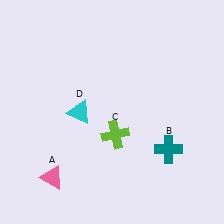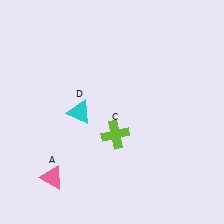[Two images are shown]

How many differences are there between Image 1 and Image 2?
There is 1 difference between the two images.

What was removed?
The teal cross (B) was removed in Image 2.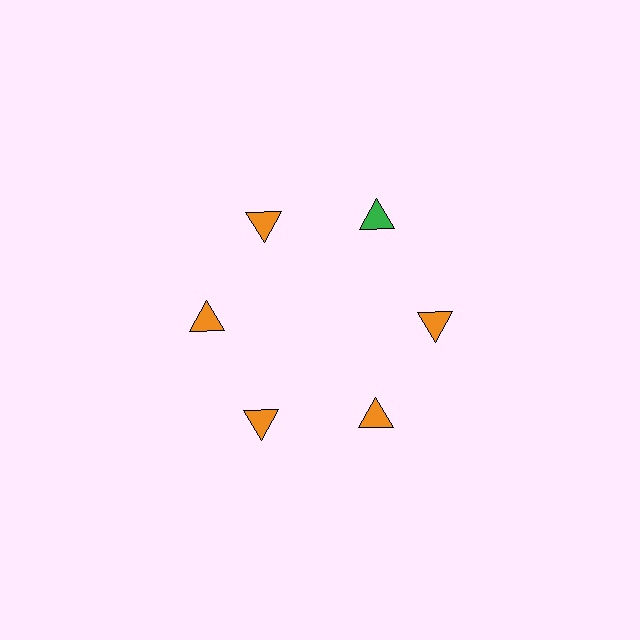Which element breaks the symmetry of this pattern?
The green triangle at roughly the 1 o'clock position breaks the symmetry. All other shapes are orange triangles.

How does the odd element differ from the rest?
It has a different color: green instead of orange.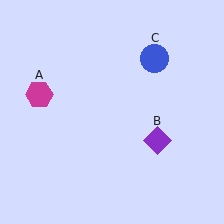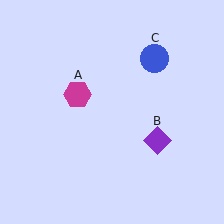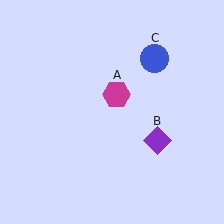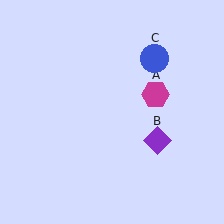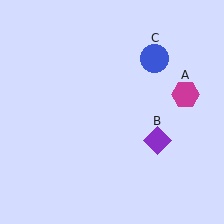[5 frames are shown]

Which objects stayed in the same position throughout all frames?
Purple diamond (object B) and blue circle (object C) remained stationary.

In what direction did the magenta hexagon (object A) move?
The magenta hexagon (object A) moved right.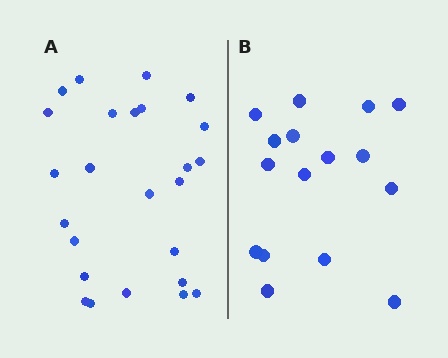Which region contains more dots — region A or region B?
Region A (the left region) has more dots.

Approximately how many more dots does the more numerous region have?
Region A has roughly 8 or so more dots than region B.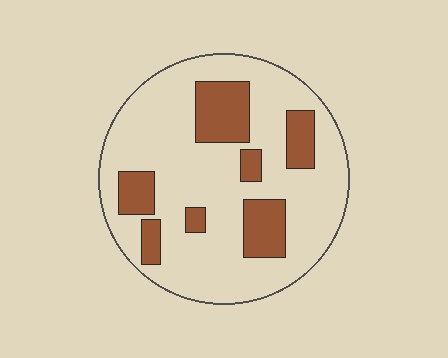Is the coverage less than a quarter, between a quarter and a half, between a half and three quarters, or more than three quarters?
Less than a quarter.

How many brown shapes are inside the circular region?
7.